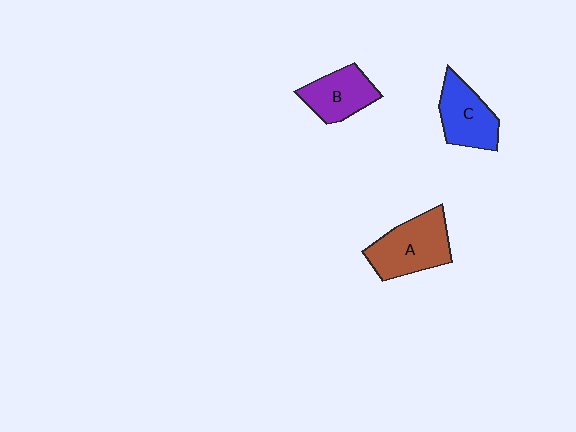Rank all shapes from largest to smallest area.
From largest to smallest: A (brown), C (blue), B (purple).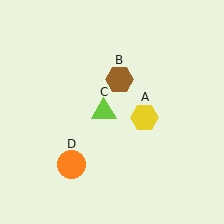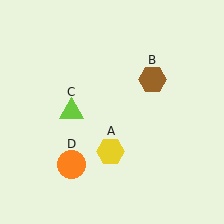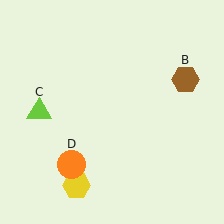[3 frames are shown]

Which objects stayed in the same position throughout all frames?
Orange circle (object D) remained stationary.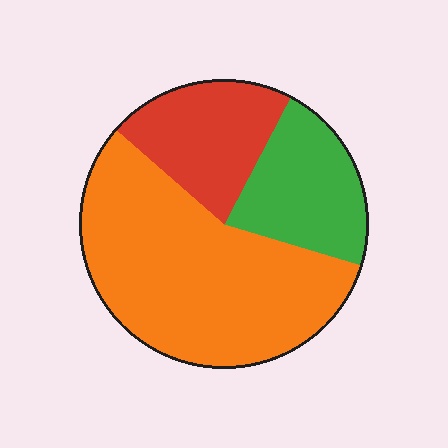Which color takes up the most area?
Orange, at roughly 55%.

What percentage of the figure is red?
Red covers around 20% of the figure.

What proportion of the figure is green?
Green takes up about one fifth (1/5) of the figure.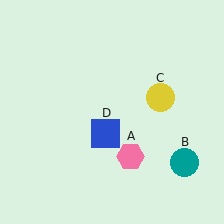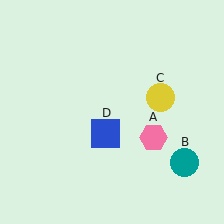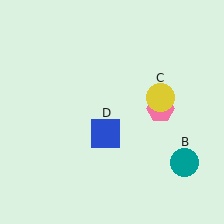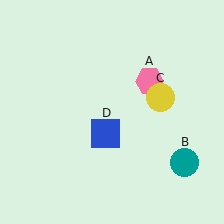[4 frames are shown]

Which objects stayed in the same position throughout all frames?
Teal circle (object B) and yellow circle (object C) and blue square (object D) remained stationary.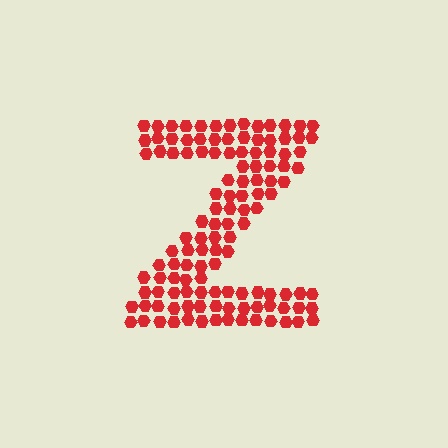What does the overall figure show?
The overall figure shows the letter Z.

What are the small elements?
The small elements are hexagons.